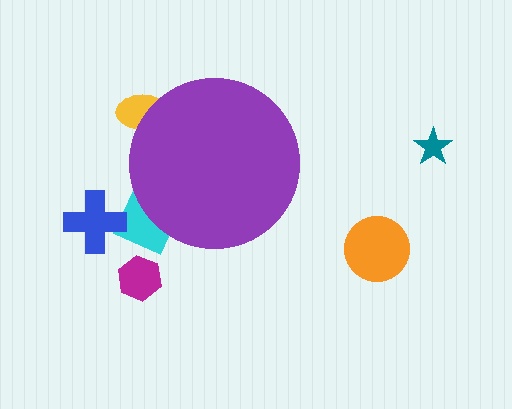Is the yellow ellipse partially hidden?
Yes, the yellow ellipse is partially hidden behind the purple circle.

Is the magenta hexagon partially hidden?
No, the magenta hexagon is fully visible.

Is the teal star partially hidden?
No, the teal star is fully visible.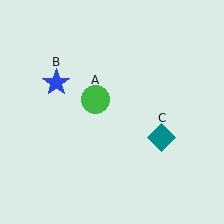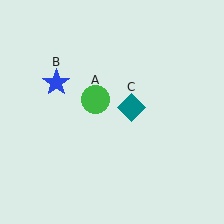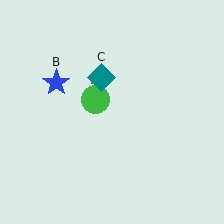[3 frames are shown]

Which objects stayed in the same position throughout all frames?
Green circle (object A) and blue star (object B) remained stationary.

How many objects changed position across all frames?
1 object changed position: teal diamond (object C).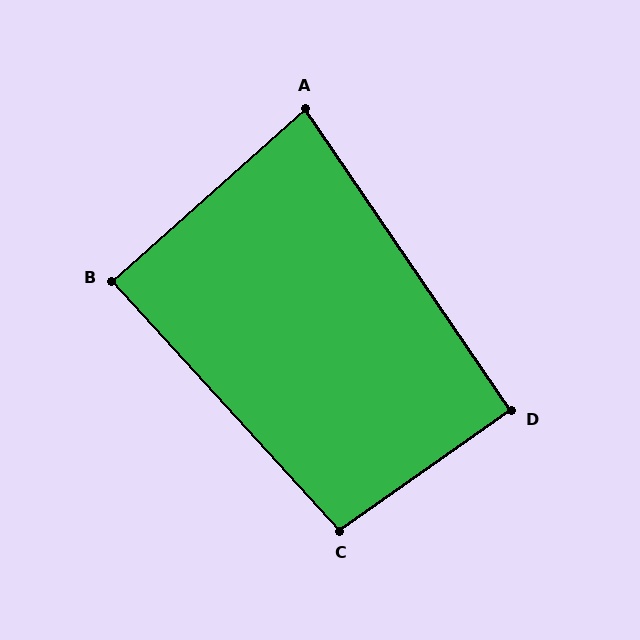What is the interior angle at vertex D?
Approximately 91 degrees (approximately right).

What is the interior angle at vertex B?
Approximately 89 degrees (approximately right).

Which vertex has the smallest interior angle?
A, at approximately 83 degrees.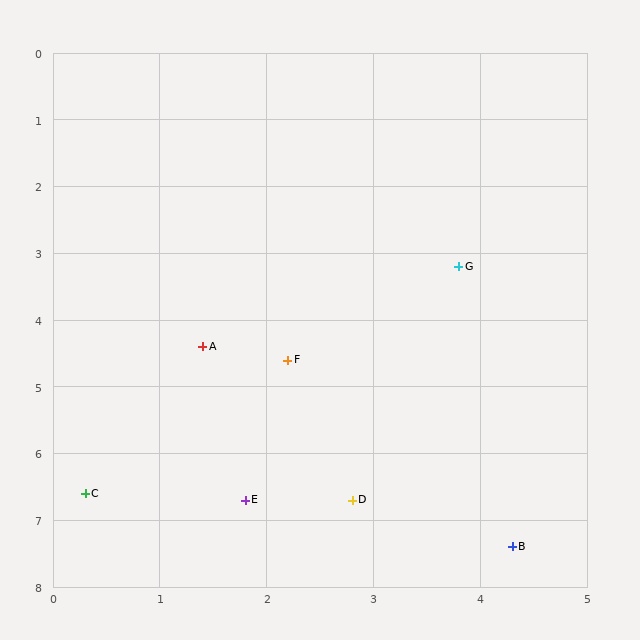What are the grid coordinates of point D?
Point D is at approximately (2.8, 6.7).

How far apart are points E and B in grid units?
Points E and B are about 2.6 grid units apart.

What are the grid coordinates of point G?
Point G is at approximately (3.8, 3.2).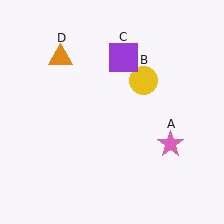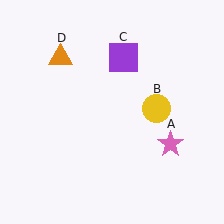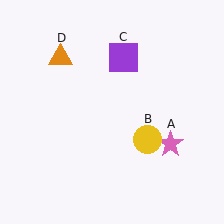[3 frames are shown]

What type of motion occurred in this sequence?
The yellow circle (object B) rotated clockwise around the center of the scene.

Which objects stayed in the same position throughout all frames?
Pink star (object A) and purple square (object C) and orange triangle (object D) remained stationary.